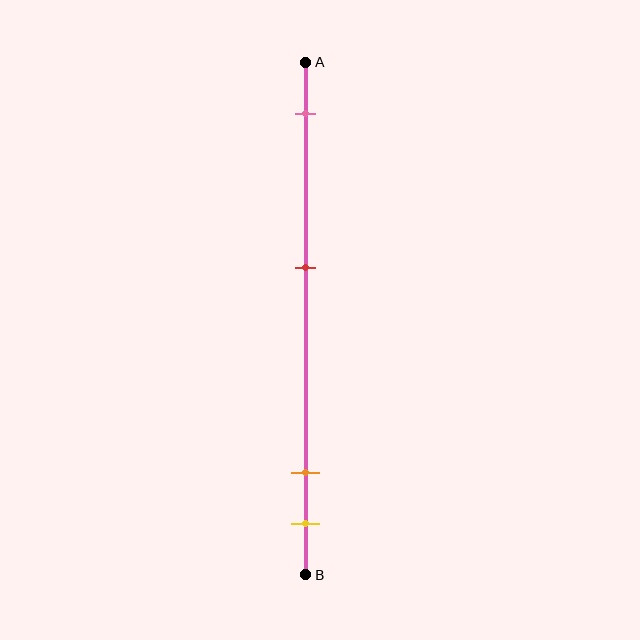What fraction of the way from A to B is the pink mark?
The pink mark is approximately 10% (0.1) of the way from A to B.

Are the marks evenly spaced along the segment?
No, the marks are not evenly spaced.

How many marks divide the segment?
There are 4 marks dividing the segment.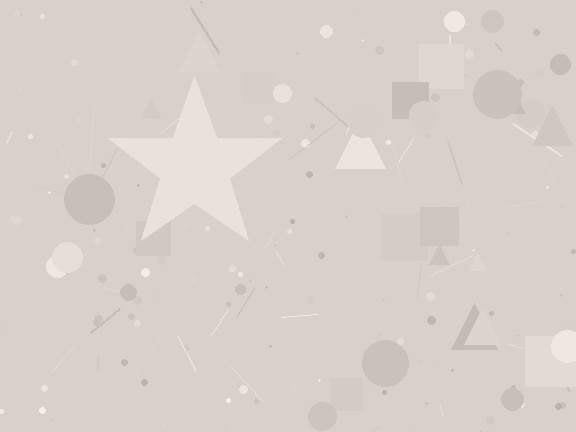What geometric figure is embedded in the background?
A star is embedded in the background.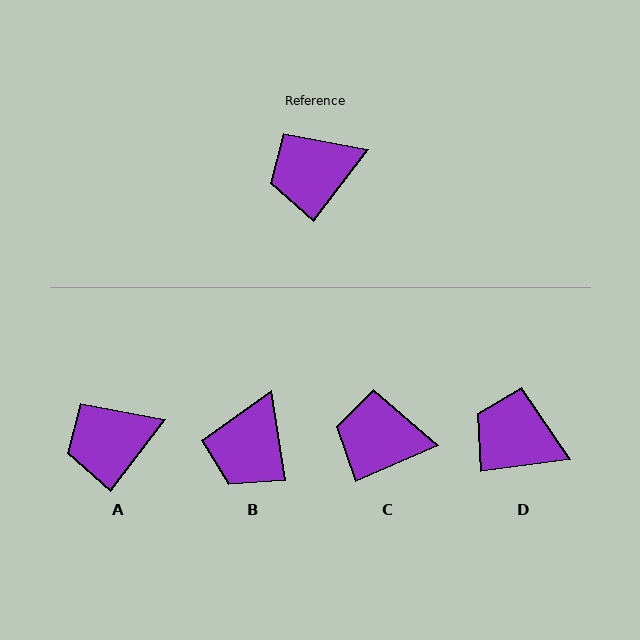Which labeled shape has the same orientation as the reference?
A.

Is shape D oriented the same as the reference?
No, it is off by about 45 degrees.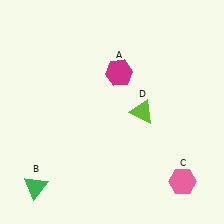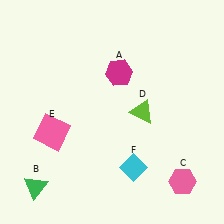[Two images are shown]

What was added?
A pink square (E), a cyan diamond (F) were added in Image 2.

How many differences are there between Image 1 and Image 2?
There are 2 differences between the two images.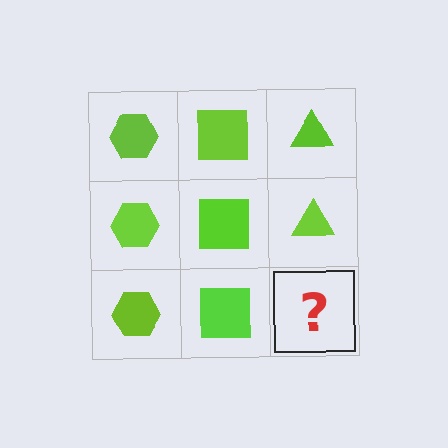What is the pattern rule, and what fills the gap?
The rule is that each column has a consistent shape. The gap should be filled with a lime triangle.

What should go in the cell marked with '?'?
The missing cell should contain a lime triangle.